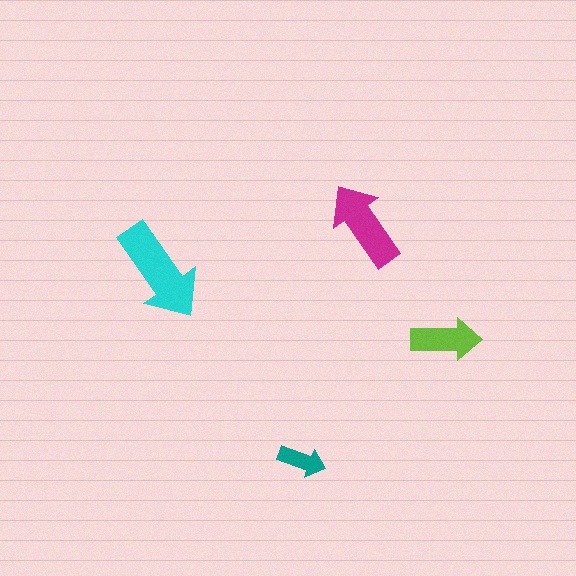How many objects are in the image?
There are 4 objects in the image.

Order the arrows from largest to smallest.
the cyan one, the magenta one, the lime one, the teal one.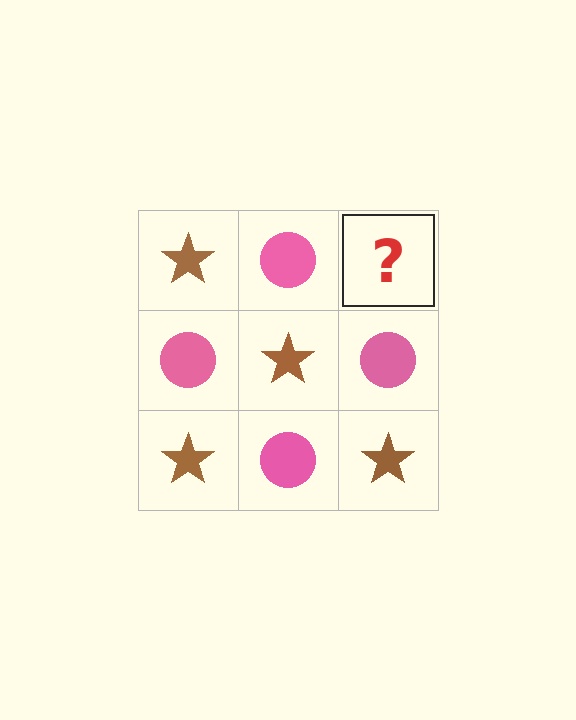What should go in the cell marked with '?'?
The missing cell should contain a brown star.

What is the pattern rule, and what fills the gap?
The rule is that it alternates brown star and pink circle in a checkerboard pattern. The gap should be filled with a brown star.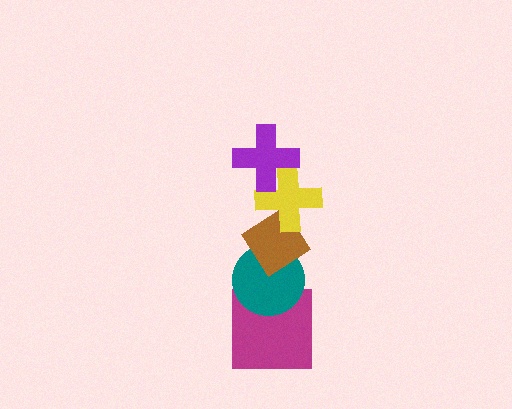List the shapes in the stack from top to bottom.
From top to bottom: the purple cross, the yellow cross, the brown diamond, the teal circle, the magenta square.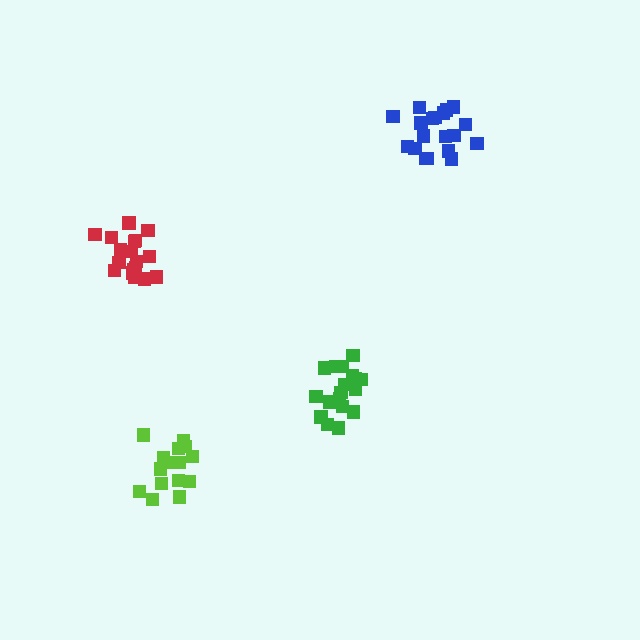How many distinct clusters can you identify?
There are 4 distinct clusters.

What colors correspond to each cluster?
The clusters are colored: red, lime, blue, green.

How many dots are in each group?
Group 1: 18 dots, Group 2: 15 dots, Group 3: 19 dots, Group 4: 18 dots (70 total).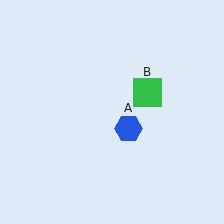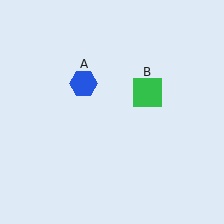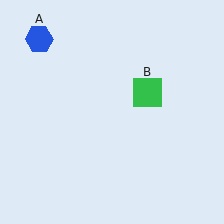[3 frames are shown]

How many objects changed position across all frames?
1 object changed position: blue hexagon (object A).